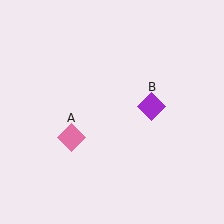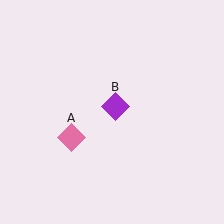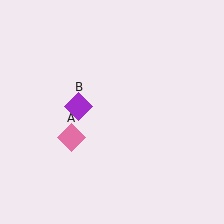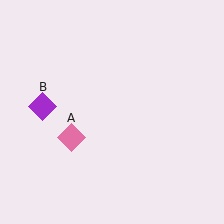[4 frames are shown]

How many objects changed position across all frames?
1 object changed position: purple diamond (object B).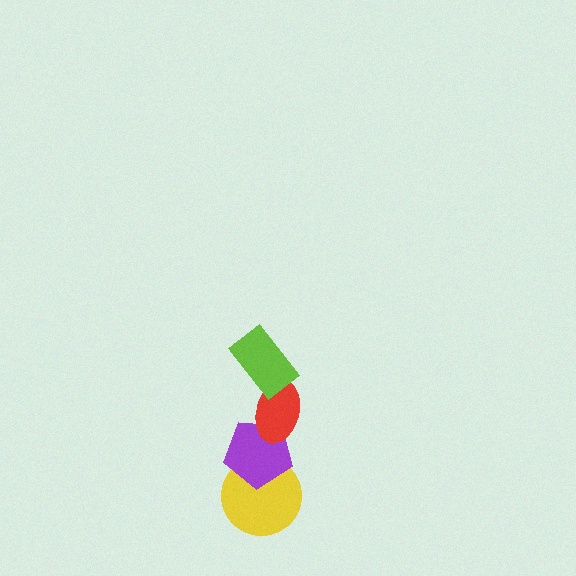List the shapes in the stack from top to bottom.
From top to bottom: the lime rectangle, the red ellipse, the purple pentagon, the yellow circle.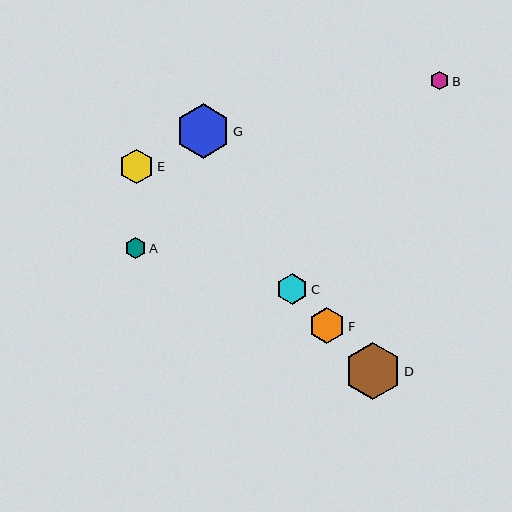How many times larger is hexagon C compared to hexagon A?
Hexagon C is approximately 1.5 times the size of hexagon A.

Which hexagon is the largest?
Hexagon D is the largest with a size of approximately 57 pixels.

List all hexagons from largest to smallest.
From largest to smallest: D, G, F, E, C, A, B.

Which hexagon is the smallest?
Hexagon B is the smallest with a size of approximately 19 pixels.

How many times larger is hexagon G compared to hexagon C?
Hexagon G is approximately 1.7 times the size of hexagon C.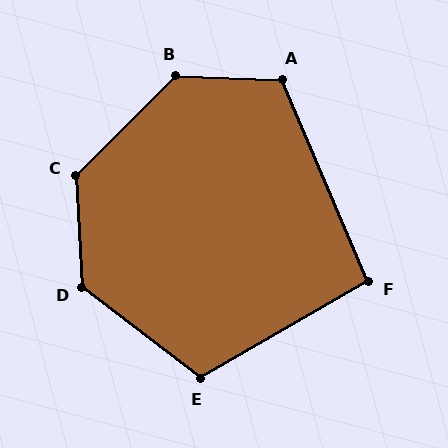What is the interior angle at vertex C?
Approximately 132 degrees (obtuse).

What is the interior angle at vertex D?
Approximately 130 degrees (obtuse).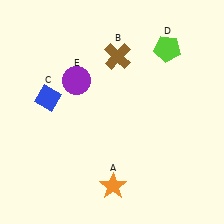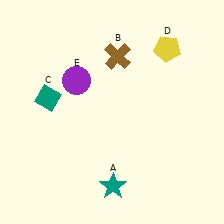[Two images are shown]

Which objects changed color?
A changed from orange to teal. C changed from blue to teal. D changed from lime to yellow.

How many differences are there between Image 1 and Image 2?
There are 3 differences between the two images.